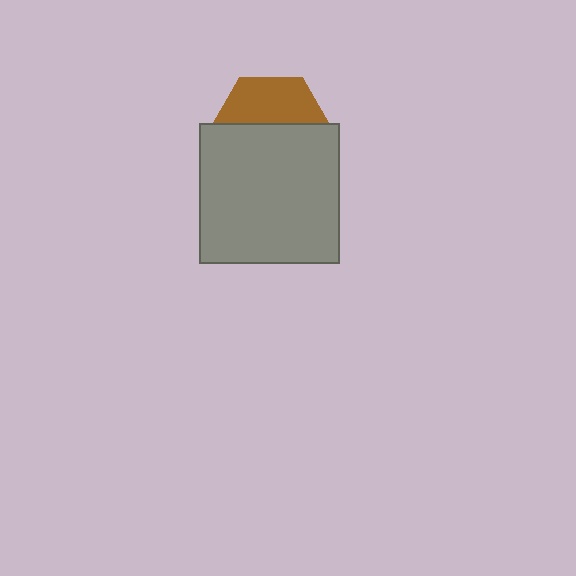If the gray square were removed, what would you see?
You would see the complete brown hexagon.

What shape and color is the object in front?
The object in front is a gray square.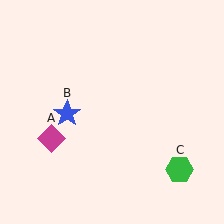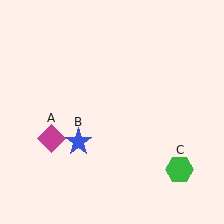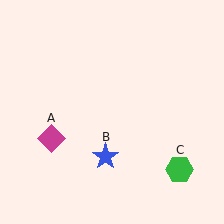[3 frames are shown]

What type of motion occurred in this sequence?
The blue star (object B) rotated counterclockwise around the center of the scene.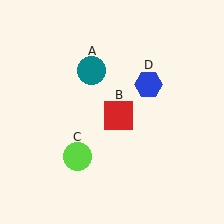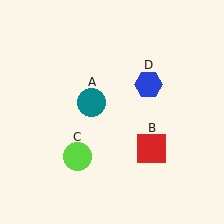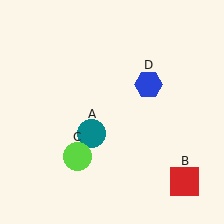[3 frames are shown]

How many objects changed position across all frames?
2 objects changed position: teal circle (object A), red square (object B).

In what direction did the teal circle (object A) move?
The teal circle (object A) moved down.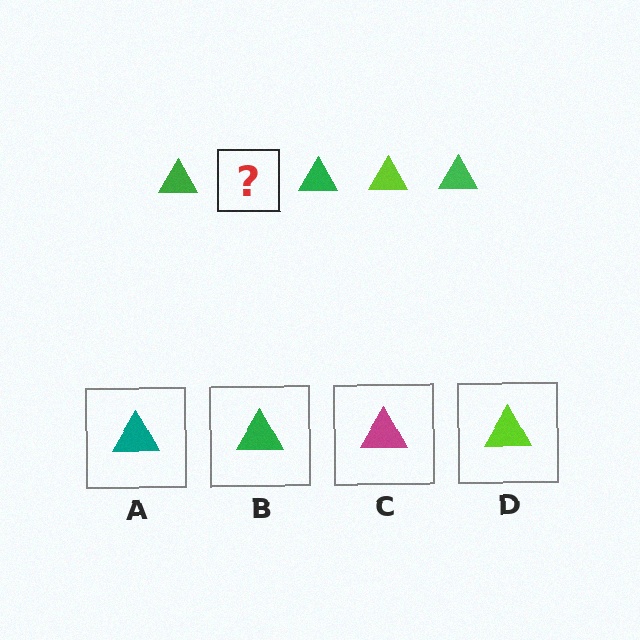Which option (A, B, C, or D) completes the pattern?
D.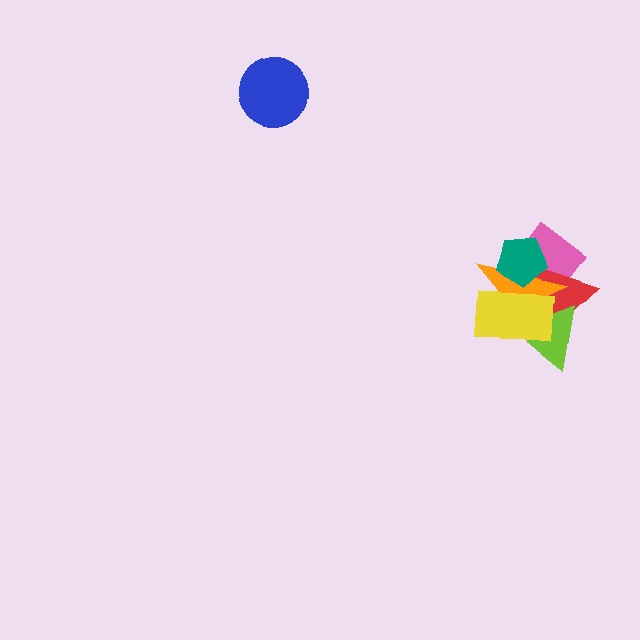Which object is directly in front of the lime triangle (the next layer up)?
The orange star is directly in front of the lime triangle.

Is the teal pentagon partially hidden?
Yes, it is partially covered by another shape.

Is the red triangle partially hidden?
Yes, it is partially covered by another shape.